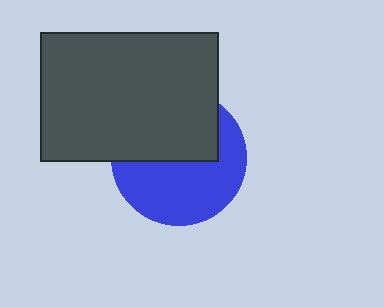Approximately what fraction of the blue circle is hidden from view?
Roughly 45% of the blue circle is hidden behind the dark gray rectangle.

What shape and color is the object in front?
The object in front is a dark gray rectangle.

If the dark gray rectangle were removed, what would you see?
You would see the complete blue circle.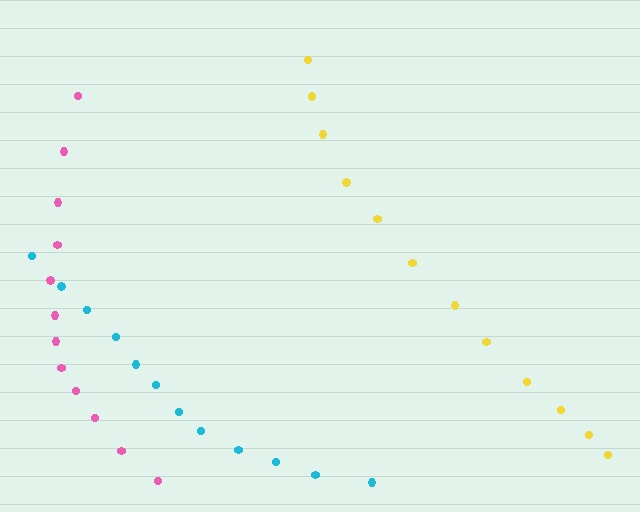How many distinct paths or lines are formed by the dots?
There are 3 distinct paths.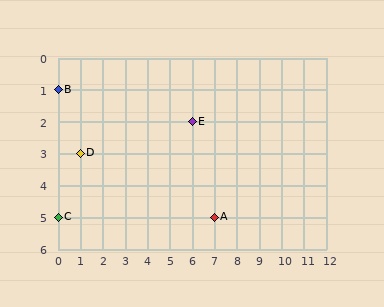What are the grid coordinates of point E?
Point E is at grid coordinates (6, 2).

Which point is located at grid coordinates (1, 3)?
Point D is at (1, 3).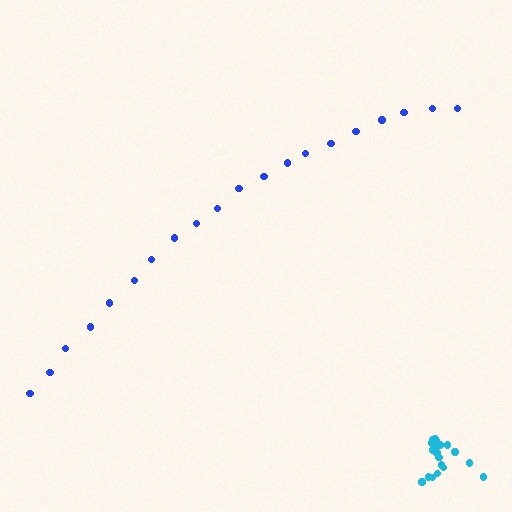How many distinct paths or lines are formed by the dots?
There are 2 distinct paths.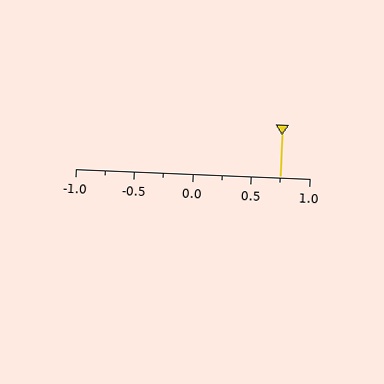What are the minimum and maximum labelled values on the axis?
The axis runs from -1.0 to 1.0.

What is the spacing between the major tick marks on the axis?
The major ticks are spaced 0.5 apart.